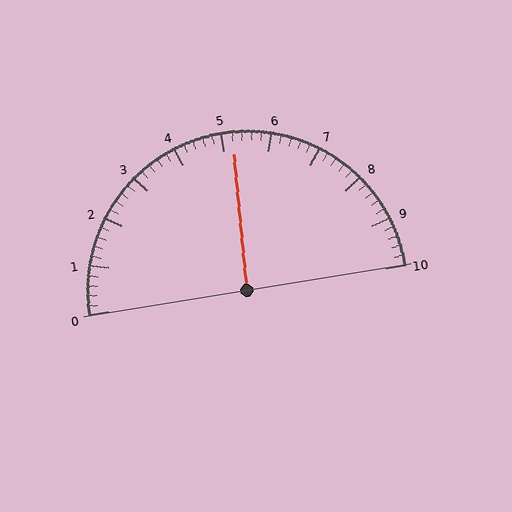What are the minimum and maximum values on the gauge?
The gauge ranges from 0 to 10.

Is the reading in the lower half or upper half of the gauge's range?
The reading is in the upper half of the range (0 to 10).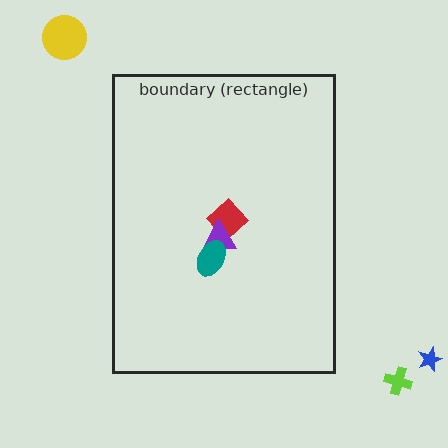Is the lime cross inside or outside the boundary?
Outside.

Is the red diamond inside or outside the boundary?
Inside.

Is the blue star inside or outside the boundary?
Outside.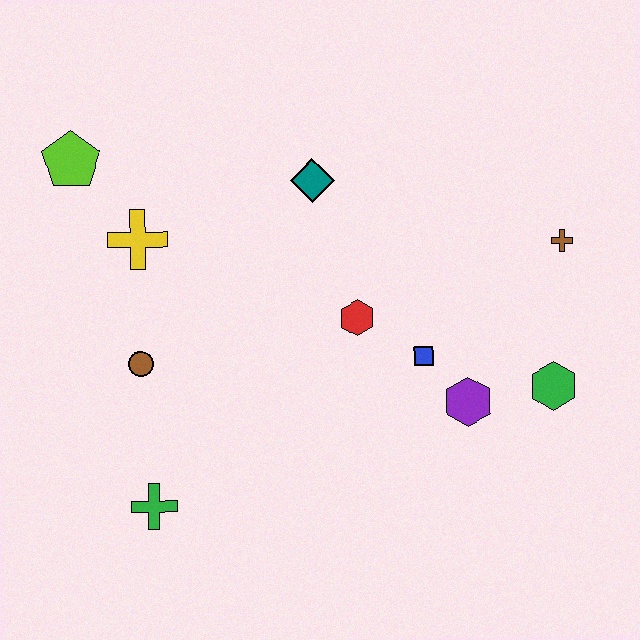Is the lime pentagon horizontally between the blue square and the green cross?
No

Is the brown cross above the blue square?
Yes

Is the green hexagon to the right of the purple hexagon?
Yes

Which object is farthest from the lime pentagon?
The green hexagon is farthest from the lime pentagon.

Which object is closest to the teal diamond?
The red hexagon is closest to the teal diamond.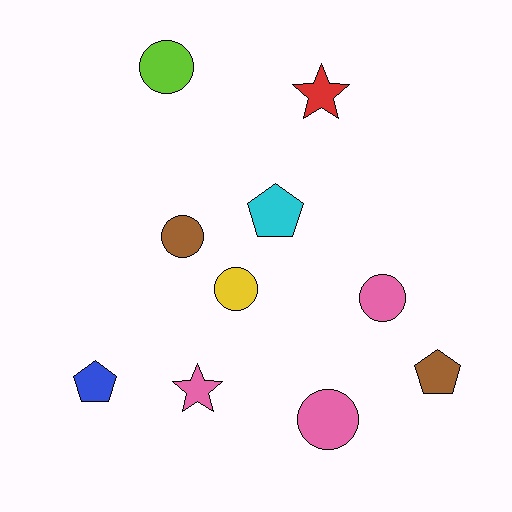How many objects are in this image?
There are 10 objects.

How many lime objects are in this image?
There is 1 lime object.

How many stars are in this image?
There are 2 stars.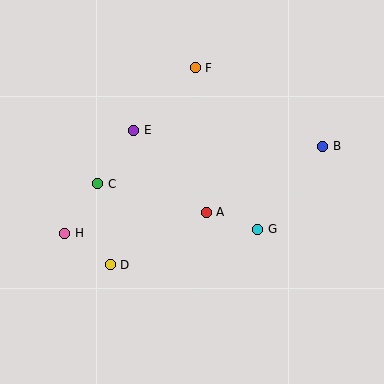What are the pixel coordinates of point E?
Point E is at (134, 130).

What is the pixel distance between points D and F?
The distance between D and F is 215 pixels.